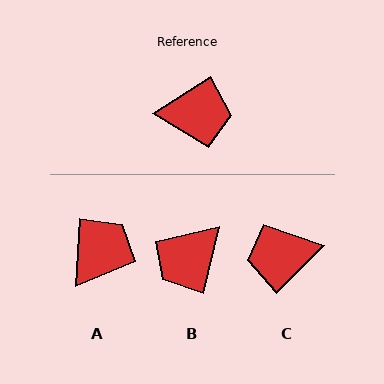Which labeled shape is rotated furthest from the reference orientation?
C, about 168 degrees away.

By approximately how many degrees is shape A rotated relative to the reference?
Approximately 54 degrees counter-clockwise.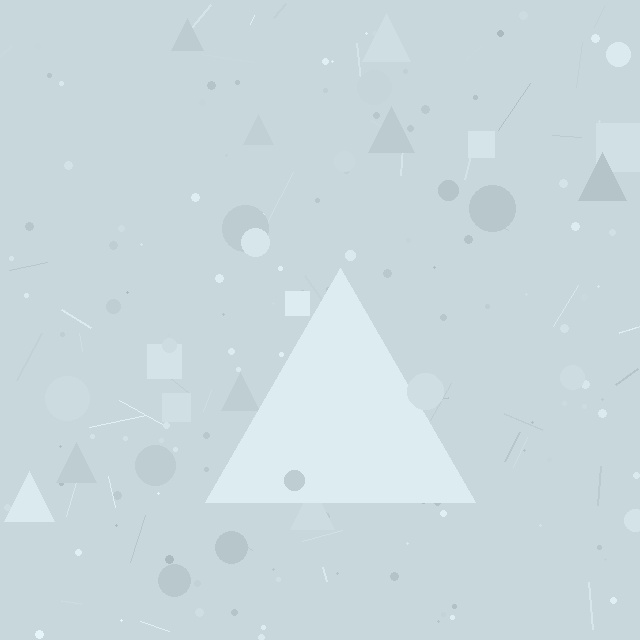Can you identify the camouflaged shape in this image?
The camouflaged shape is a triangle.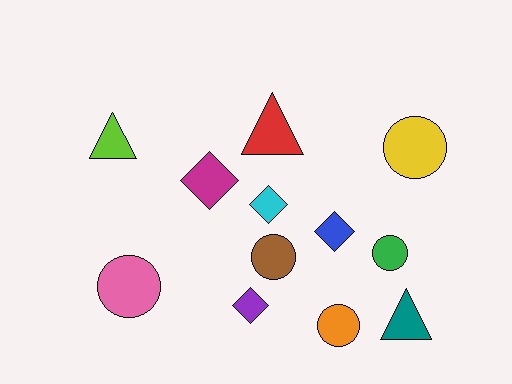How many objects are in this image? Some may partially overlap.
There are 12 objects.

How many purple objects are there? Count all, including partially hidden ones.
There is 1 purple object.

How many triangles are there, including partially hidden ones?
There are 3 triangles.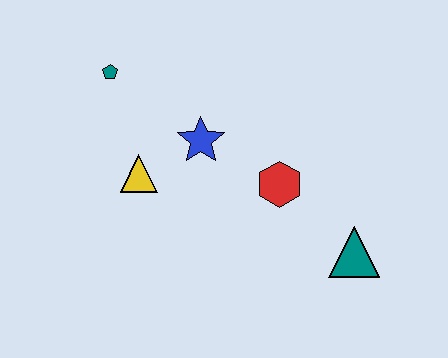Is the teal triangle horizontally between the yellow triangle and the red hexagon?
No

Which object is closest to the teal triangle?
The red hexagon is closest to the teal triangle.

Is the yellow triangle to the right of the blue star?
No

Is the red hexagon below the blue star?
Yes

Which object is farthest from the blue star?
The teal triangle is farthest from the blue star.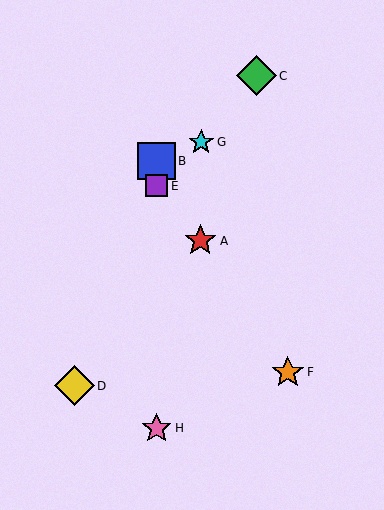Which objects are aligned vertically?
Objects B, E, H are aligned vertically.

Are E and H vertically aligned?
Yes, both are at x≈157.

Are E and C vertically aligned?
No, E is at x≈157 and C is at x≈256.